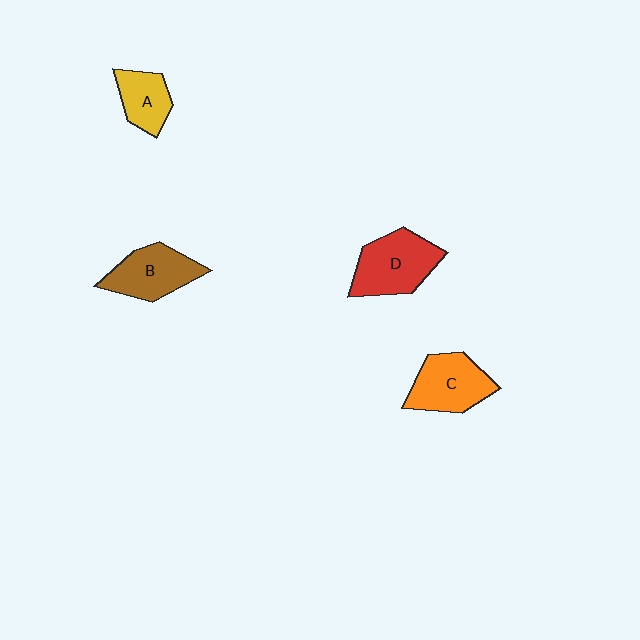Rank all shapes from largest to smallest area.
From largest to smallest: D (red), C (orange), B (brown), A (yellow).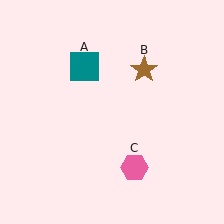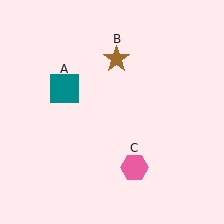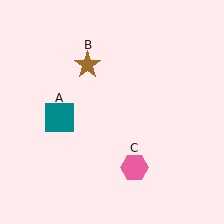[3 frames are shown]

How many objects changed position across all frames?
2 objects changed position: teal square (object A), brown star (object B).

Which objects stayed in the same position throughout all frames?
Pink hexagon (object C) remained stationary.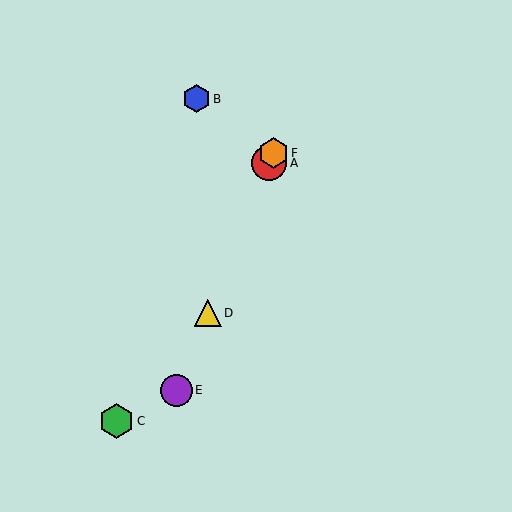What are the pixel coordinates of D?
Object D is at (208, 313).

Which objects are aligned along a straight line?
Objects A, D, E, F are aligned along a straight line.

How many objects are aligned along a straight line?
4 objects (A, D, E, F) are aligned along a straight line.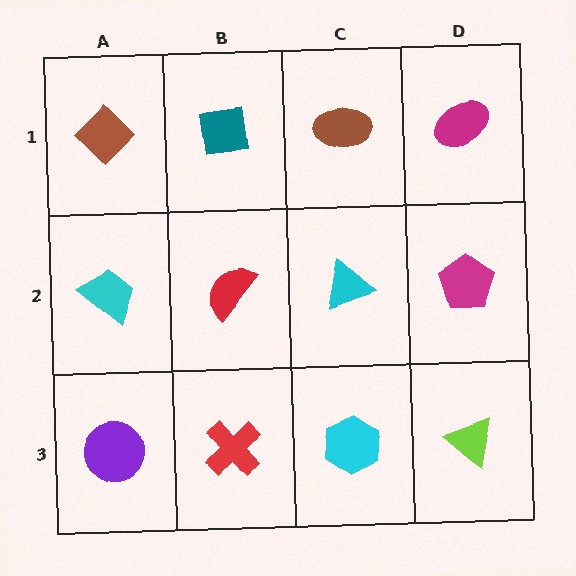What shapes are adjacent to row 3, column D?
A magenta pentagon (row 2, column D), a cyan hexagon (row 3, column C).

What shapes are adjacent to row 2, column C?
A brown ellipse (row 1, column C), a cyan hexagon (row 3, column C), a red semicircle (row 2, column B), a magenta pentagon (row 2, column D).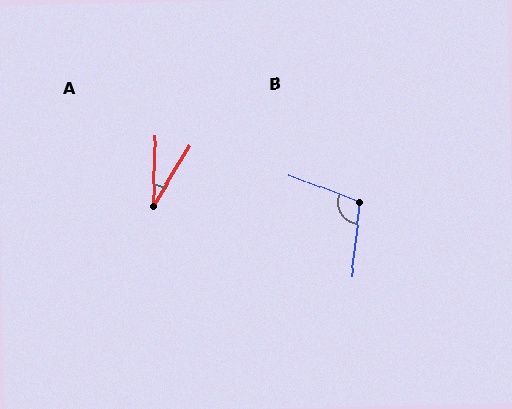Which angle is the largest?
B, at approximately 105 degrees.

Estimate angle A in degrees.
Approximately 29 degrees.